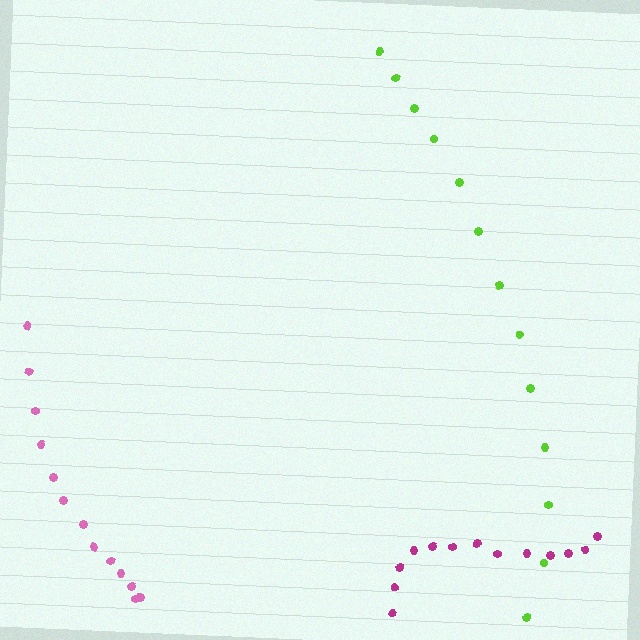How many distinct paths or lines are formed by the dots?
There are 3 distinct paths.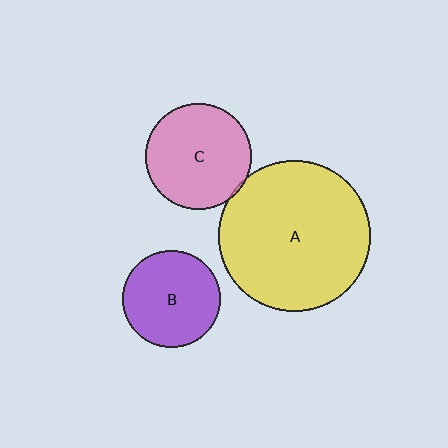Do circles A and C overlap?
Yes.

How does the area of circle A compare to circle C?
Approximately 2.1 times.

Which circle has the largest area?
Circle A (yellow).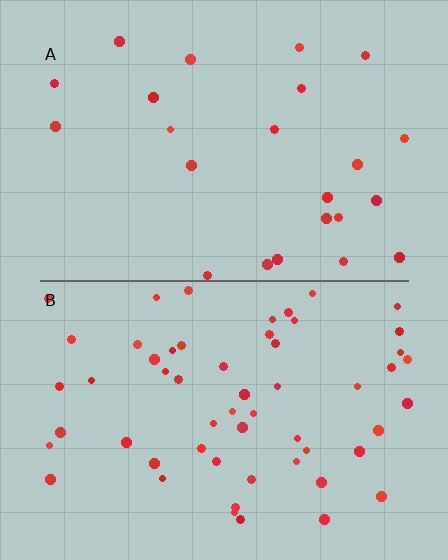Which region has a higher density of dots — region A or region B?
B (the bottom).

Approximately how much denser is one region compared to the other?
Approximately 2.4× — region B over region A.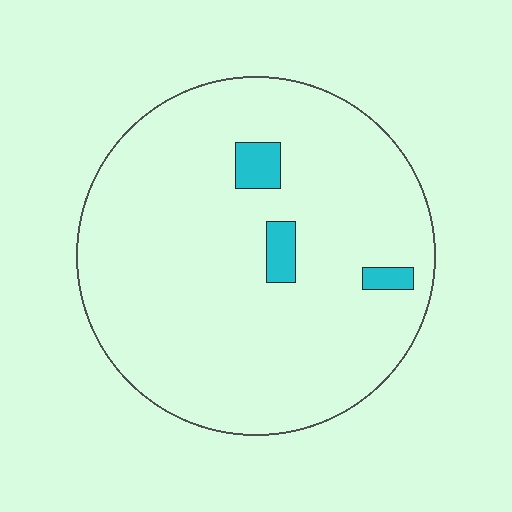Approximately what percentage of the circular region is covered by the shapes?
Approximately 5%.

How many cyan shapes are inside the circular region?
3.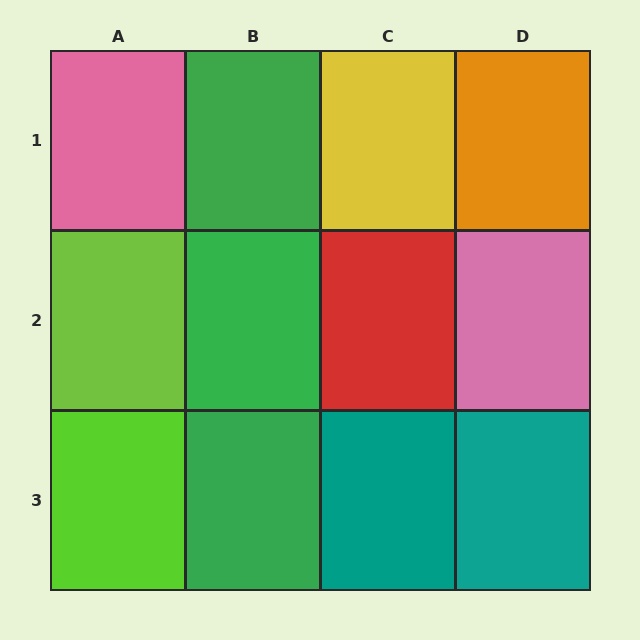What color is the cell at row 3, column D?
Teal.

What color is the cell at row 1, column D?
Orange.